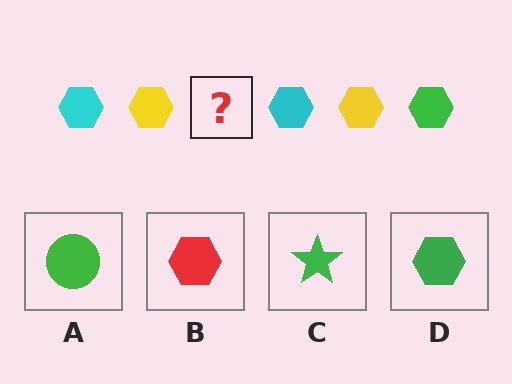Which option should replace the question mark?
Option D.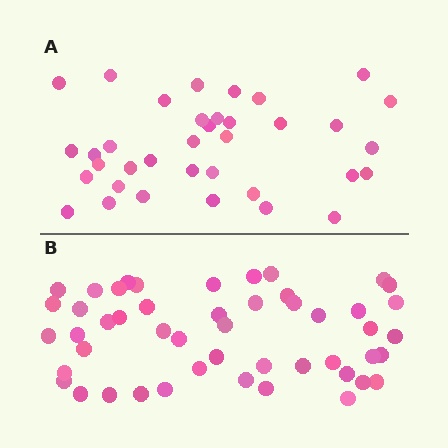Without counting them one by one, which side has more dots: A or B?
Region B (the bottom region) has more dots.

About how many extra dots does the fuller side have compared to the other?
Region B has approximately 15 more dots than region A.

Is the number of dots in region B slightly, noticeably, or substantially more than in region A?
Region B has noticeably more, but not dramatically so. The ratio is roughly 1.4 to 1.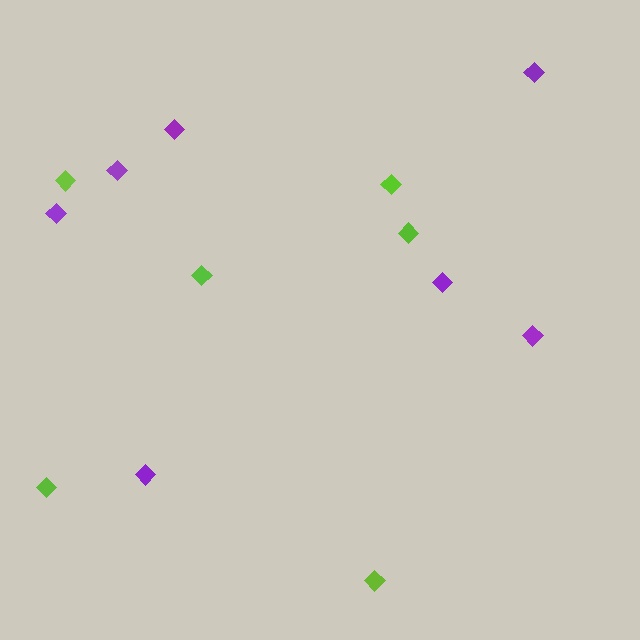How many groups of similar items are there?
There are 2 groups: one group of lime diamonds (6) and one group of purple diamonds (7).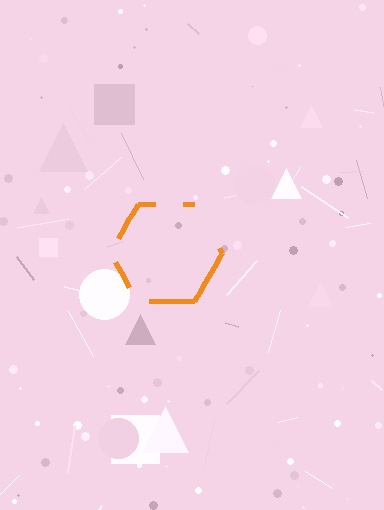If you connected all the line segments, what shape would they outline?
They would outline a hexagon.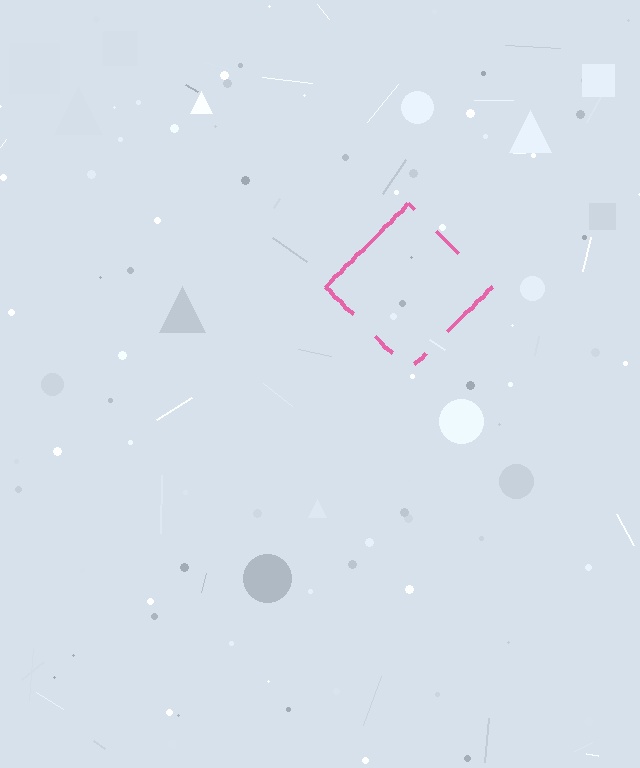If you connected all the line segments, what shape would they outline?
They would outline a diamond.